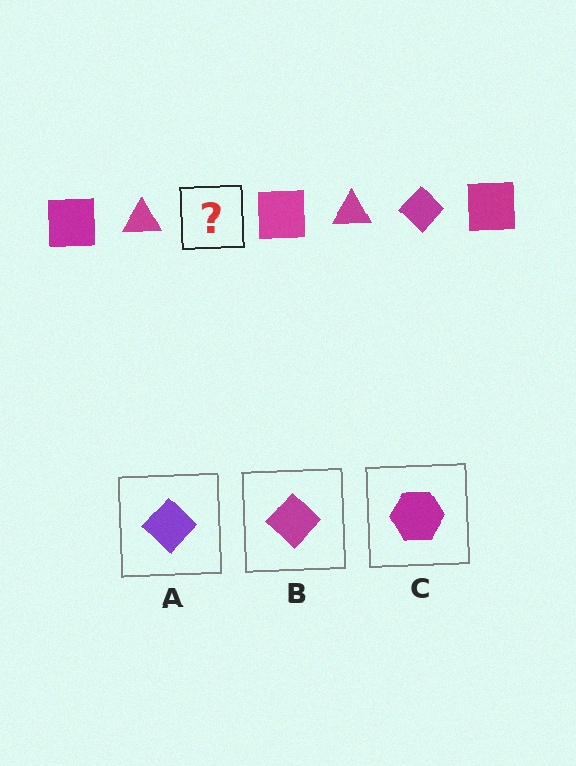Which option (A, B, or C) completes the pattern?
B.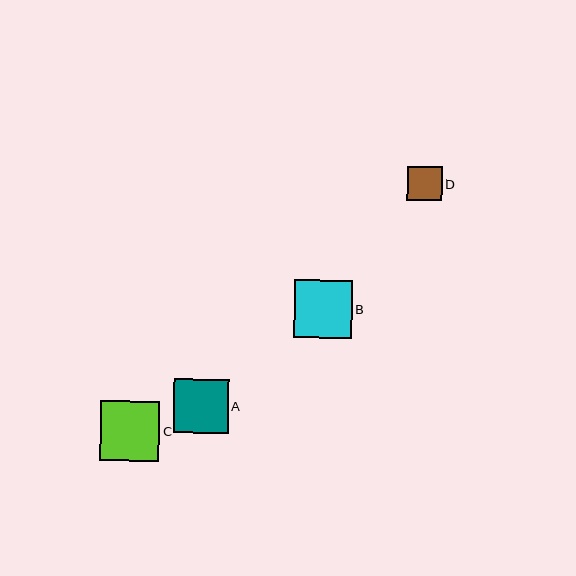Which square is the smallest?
Square D is the smallest with a size of approximately 34 pixels.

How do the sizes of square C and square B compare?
Square C and square B are approximately the same size.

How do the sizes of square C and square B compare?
Square C and square B are approximately the same size.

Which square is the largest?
Square C is the largest with a size of approximately 59 pixels.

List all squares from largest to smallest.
From largest to smallest: C, B, A, D.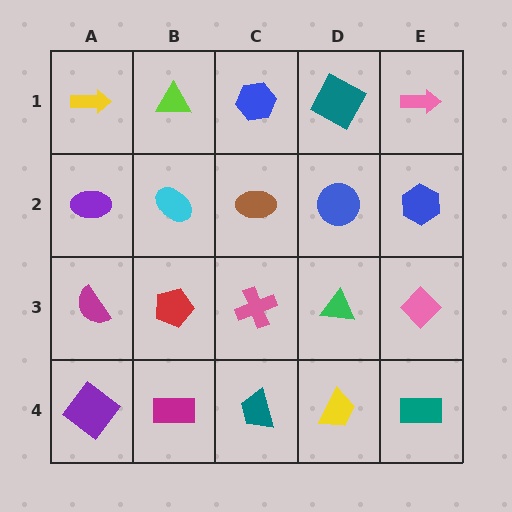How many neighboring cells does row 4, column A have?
2.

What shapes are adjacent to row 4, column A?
A magenta semicircle (row 3, column A), a magenta rectangle (row 4, column B).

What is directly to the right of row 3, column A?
A red pentagon.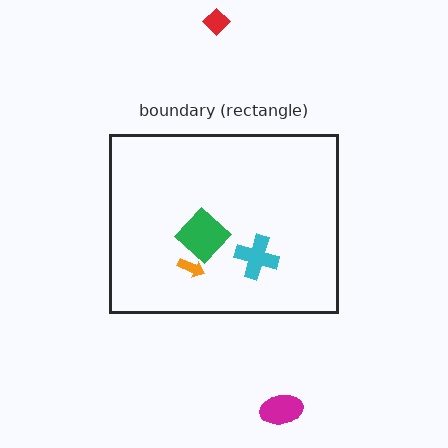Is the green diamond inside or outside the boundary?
Inside.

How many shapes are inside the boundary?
3 inside, 2 outside.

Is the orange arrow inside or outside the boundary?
Inside.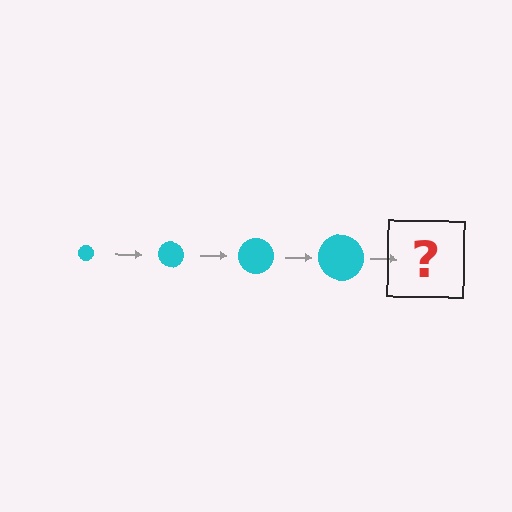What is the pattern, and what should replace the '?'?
The pattern is that the circle gets progressively larger each step. The '?' should be a cyan circle, larger than the previous one.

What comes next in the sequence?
The next element should be a cyan circle, larger than the previous one.